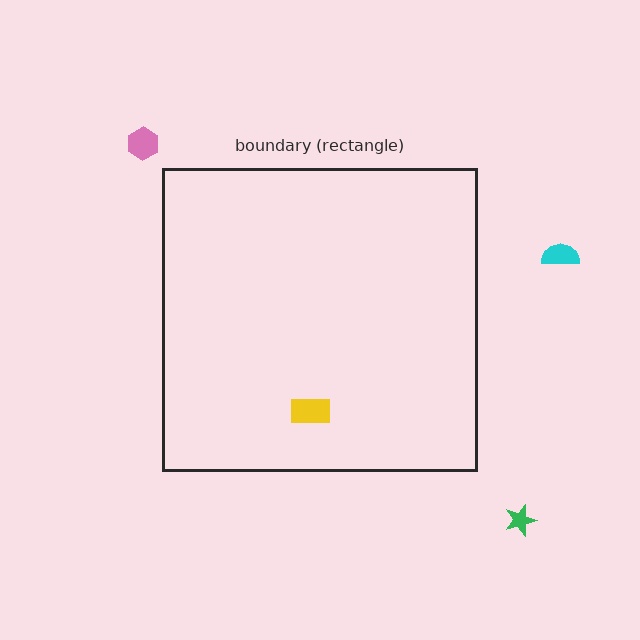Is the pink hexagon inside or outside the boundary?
Outside.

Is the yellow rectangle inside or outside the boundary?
Inside.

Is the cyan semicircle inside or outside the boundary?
Outside.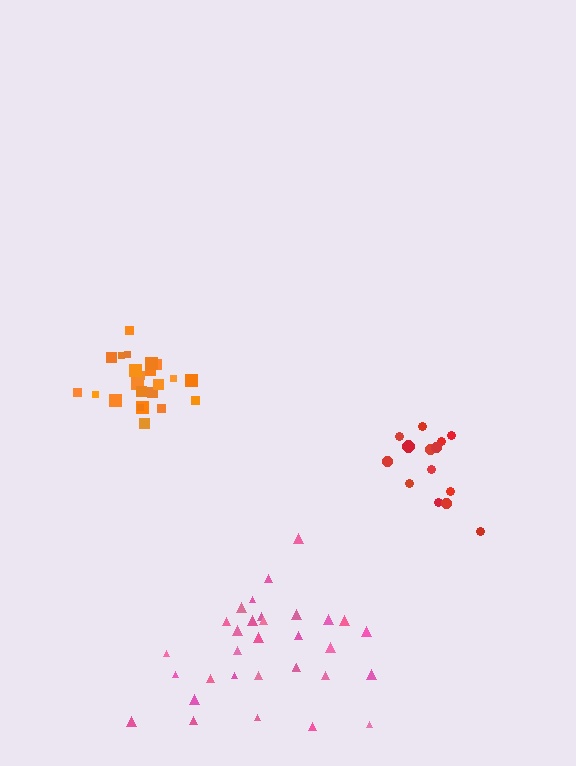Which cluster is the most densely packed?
Orange.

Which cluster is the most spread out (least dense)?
Pink.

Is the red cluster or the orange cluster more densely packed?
Orange.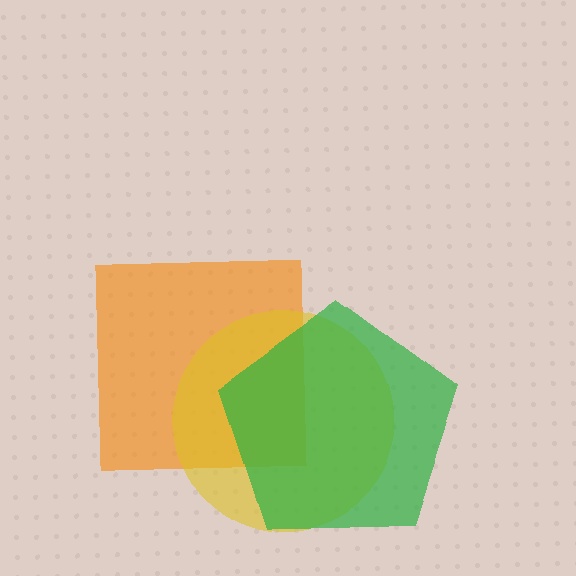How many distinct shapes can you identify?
There are 3 distinct shapes: an orange square, a yellow circle, a green pentagon.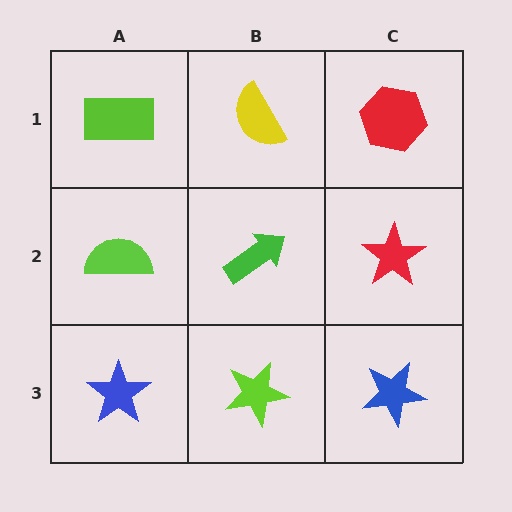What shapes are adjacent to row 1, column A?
A lime semicircle (row 2, column A), a yellow semicircle (row 1, column B).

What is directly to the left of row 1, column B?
A lime rectangle.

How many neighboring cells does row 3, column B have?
3.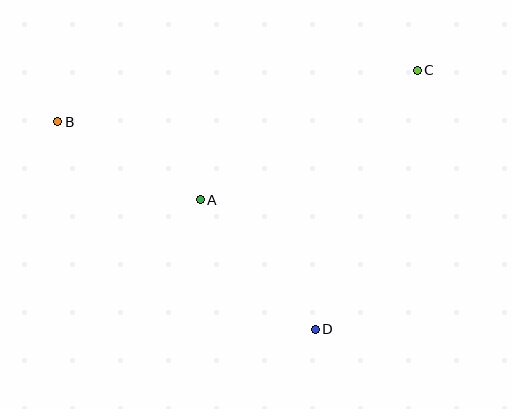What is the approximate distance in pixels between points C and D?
The distance between C and D is approximately 278 pixels.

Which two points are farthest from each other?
Points B and C are farthest from each other.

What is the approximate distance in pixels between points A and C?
The distance between A and C is approximately 252 pixels.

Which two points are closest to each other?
Points A and B are closest to each other.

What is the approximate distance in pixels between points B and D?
The distance between B and D is approximately 331 pixels.